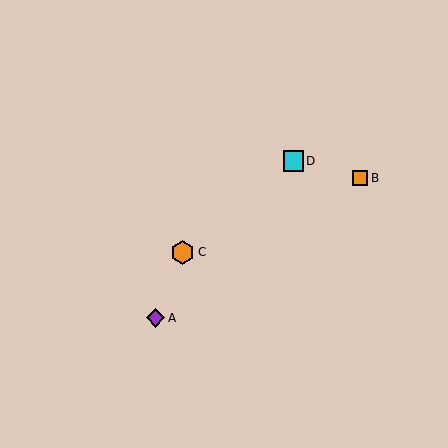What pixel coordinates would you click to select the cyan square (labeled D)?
Click at (293, 161) to select the cyan square D.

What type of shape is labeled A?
Shape A is a purple diamond.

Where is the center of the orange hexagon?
The center of the orange hexagon is at (183, 252).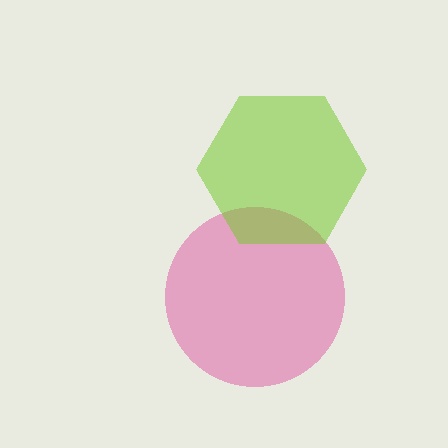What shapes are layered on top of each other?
The layered shapes are: a pink circle, a lime hexagon.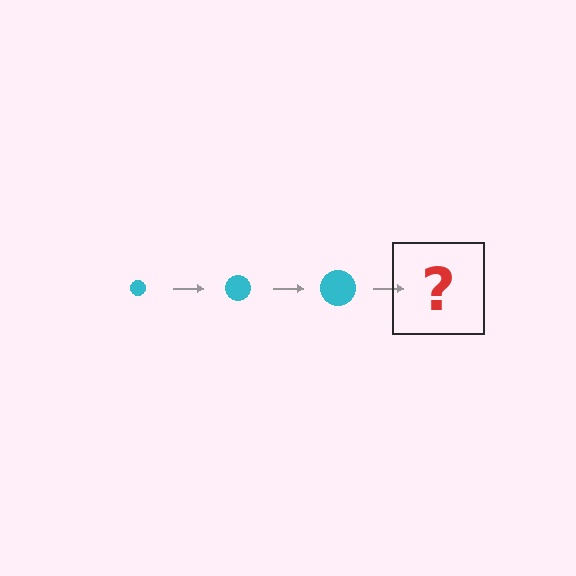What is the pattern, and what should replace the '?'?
The pattern is that the circle gets progressively larger each step. The '?' should be a cyan circle, larger than the previous one.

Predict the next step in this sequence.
The next step is a cyan circle, larger than the previous one.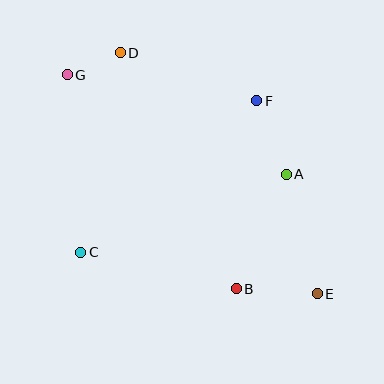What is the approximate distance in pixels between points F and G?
The distance between F and G is approximately 191 pixels.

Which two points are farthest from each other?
Points E and G are farthest from each other.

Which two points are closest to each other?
Points D and G are closest to each other.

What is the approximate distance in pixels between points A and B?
The distance between A and B is approximately 125 pixels.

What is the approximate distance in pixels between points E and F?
The distance between E and F is approximately 202 pixels.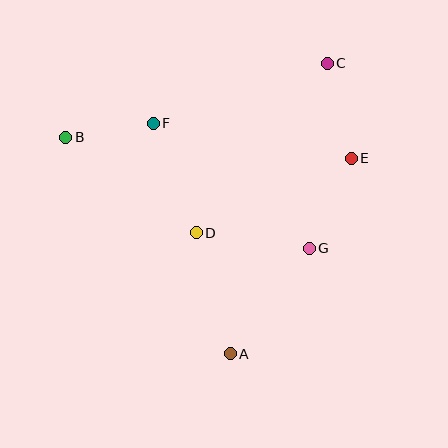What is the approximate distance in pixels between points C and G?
The distance between C and G is approximately 186 pixels.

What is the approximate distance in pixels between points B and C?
The distance between B and C is approximately 272 pixels.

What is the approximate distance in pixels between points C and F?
The distance between C and F is approximately 184 pixels.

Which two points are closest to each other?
Points B and F are closest to each other.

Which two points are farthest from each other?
Points A and C are farthest from each other.